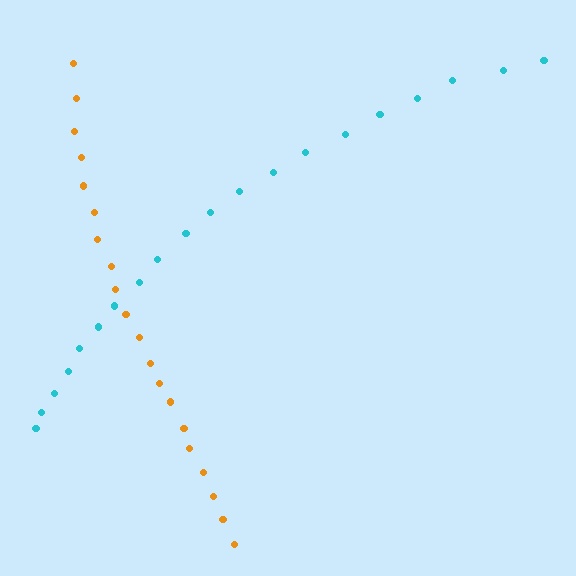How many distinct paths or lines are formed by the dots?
There are 2 distinct paths.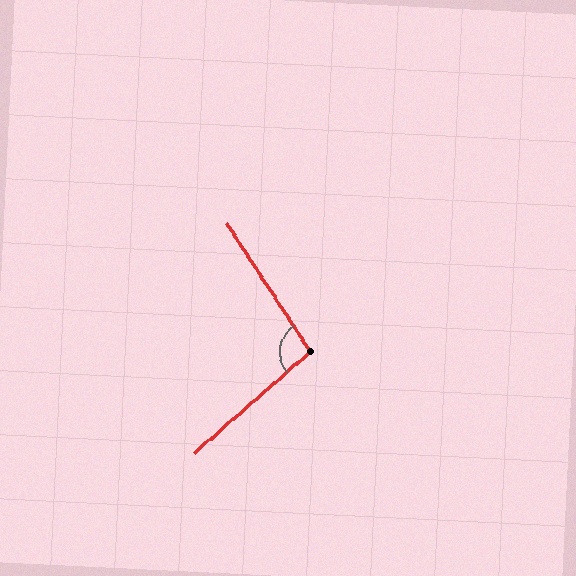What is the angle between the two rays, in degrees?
Approximately 98 degrees.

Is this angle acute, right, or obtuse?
It is obtuse.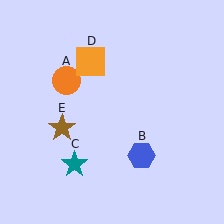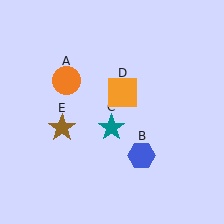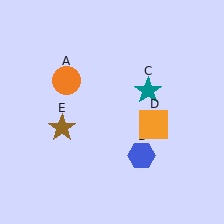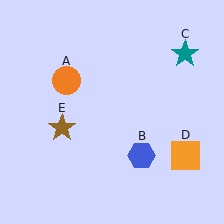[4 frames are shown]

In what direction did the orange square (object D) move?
The orange square (object D) moved down and to the right.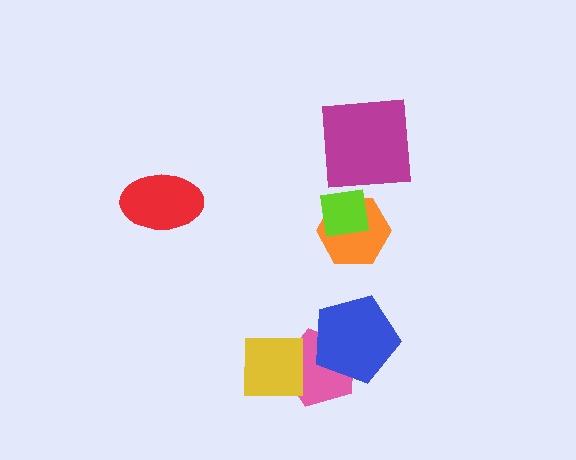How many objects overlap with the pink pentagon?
2 objects overlap with the pink pentagon.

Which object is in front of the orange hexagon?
The lime square is in front of the orange hexagon.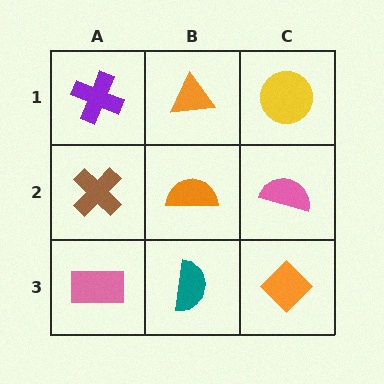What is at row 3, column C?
An orange diamond.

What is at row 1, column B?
An orange triangle.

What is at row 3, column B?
A teal semicircle.